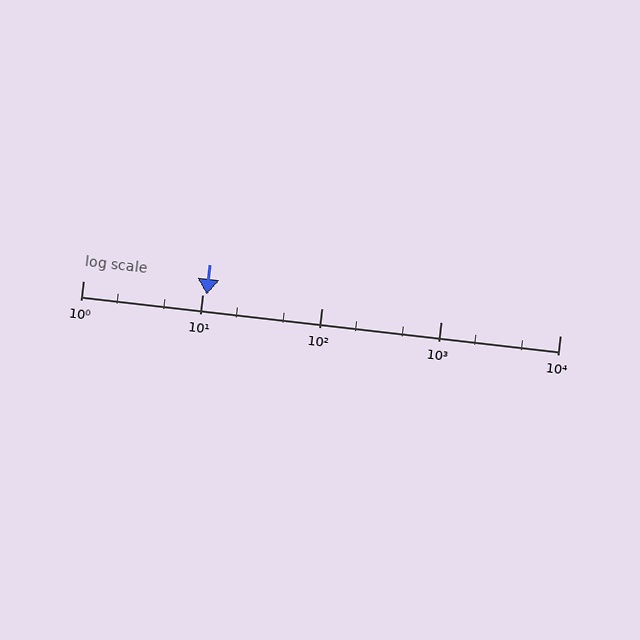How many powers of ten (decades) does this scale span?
The scale spans 4 decades, from 1 to 10000.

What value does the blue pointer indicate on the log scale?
The pointer indicates approximately 11.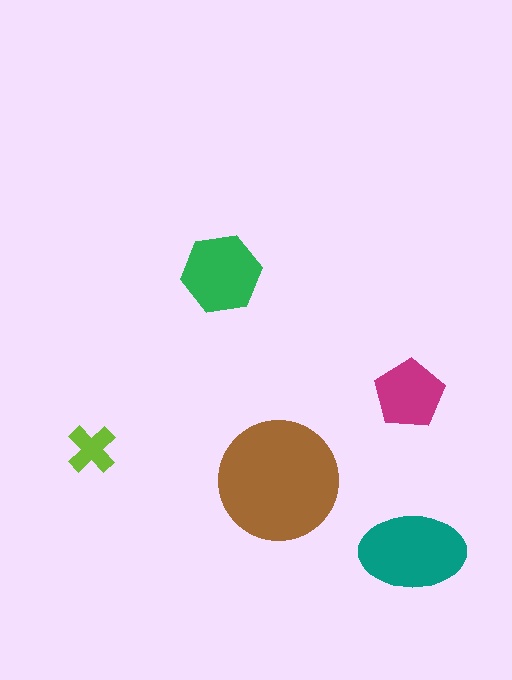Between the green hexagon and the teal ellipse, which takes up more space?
The teal ellipse.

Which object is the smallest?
The lime cross.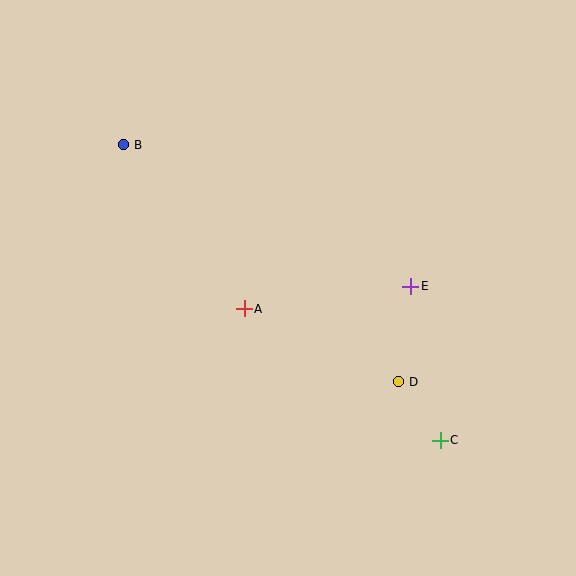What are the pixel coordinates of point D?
Point D is at (399, 382).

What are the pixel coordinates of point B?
Point B is at (124, 145).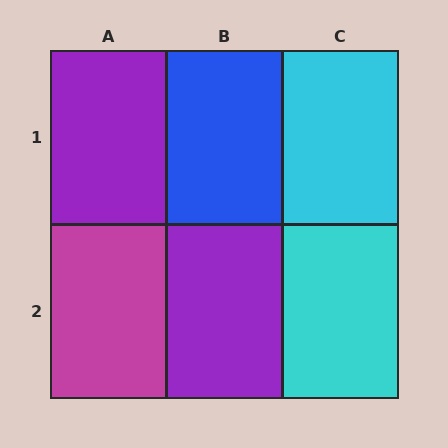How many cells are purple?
2 cells are purple.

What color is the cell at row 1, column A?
Purple.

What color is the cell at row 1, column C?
Cyan.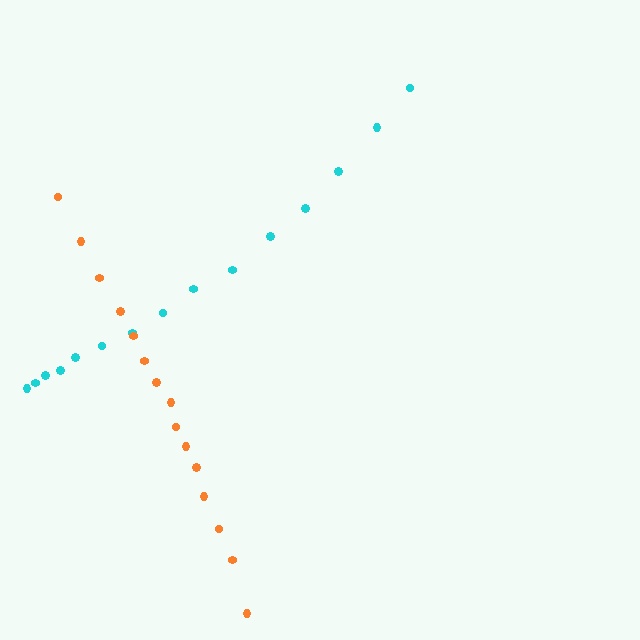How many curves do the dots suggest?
There are 2 distinct paths.